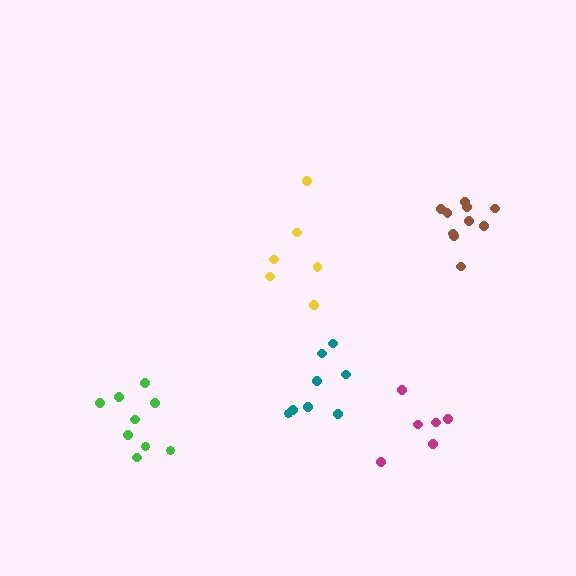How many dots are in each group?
Group 1: 6 dots, Group 2: 8 dots, Group 3: 9 dots, Group 4: 6 dots, Group 5: 10 dots (39 total).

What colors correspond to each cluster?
The clusters are colored: magenta, teal, green, yellow, brown.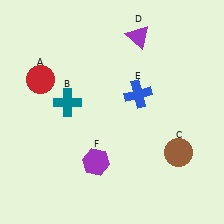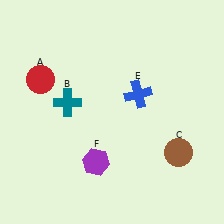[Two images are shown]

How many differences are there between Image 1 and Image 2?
There is 1 difference between the two images.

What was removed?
The purple triangle (D) was removed in Image 2.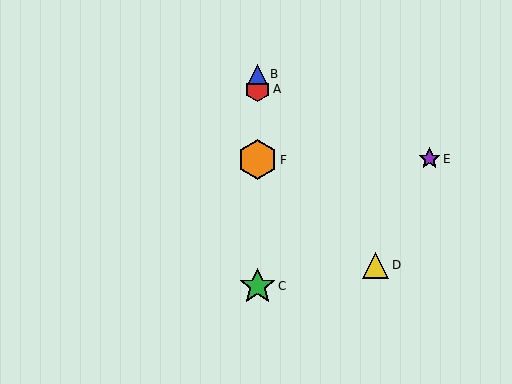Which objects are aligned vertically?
Objects A, B, C, F are aligned vertically.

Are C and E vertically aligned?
No, C is at x≈257 and E is at x≈430.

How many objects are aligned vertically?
4 objects (A, B, C, F) are aligned vertically.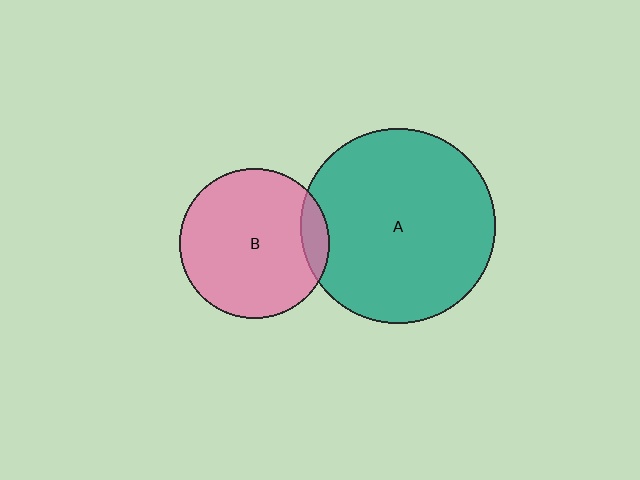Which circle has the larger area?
Circle A (teal).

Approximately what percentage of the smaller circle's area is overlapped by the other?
Approximately 10%.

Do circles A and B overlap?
Yes.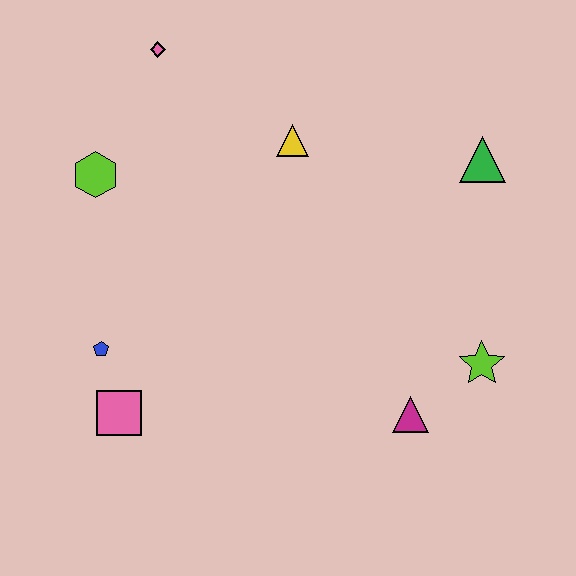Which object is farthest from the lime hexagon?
The lime star is farthest from the lime hexagon.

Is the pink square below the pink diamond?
Yes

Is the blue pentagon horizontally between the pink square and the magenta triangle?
No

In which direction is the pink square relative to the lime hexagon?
The pink square is below the lime hexagon.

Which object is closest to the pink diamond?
The lime hexagon is closest to the pink diamond.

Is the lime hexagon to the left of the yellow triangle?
Yes